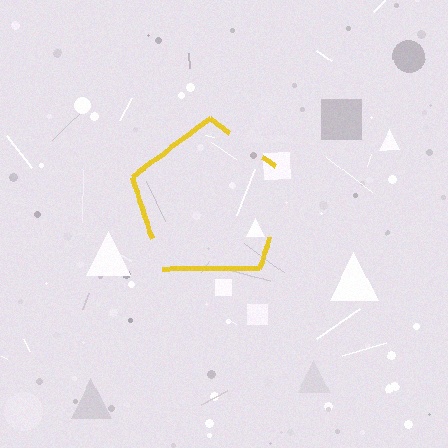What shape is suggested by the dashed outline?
The dashed outline suggests a pentagon.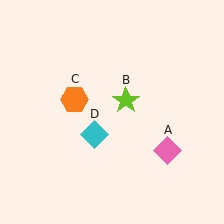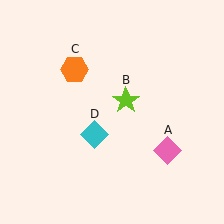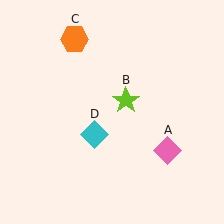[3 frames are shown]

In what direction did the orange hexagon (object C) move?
The orange hexagon (object C) moved up.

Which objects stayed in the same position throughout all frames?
Pink diamond (object A) and lime star (object B) and cyan diamond (object D) remained stationary.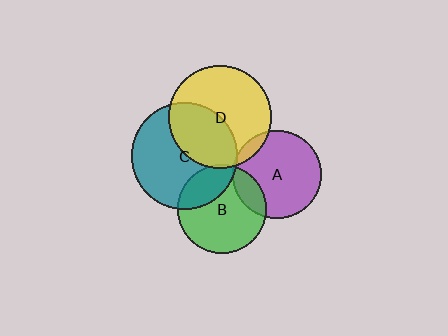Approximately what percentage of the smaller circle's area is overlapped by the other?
Approximately 25%.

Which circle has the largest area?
Circle C (teal).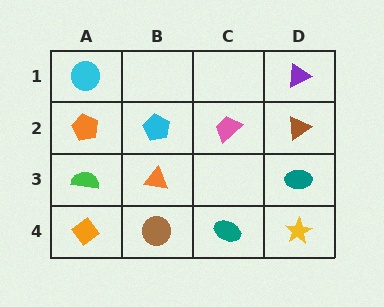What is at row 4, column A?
An orange diamond.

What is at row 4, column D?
A yellow star.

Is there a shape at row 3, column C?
No, that cell is empty.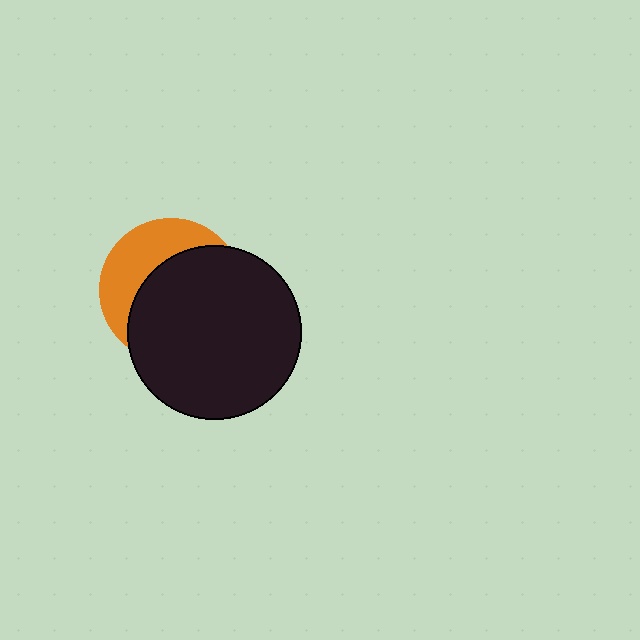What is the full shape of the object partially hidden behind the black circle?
The partially hidden object is an orange circle.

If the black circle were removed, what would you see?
You would see the complete orange circle.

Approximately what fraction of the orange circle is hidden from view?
Roughly 64% of the orange circle is hidden behind the black circle.